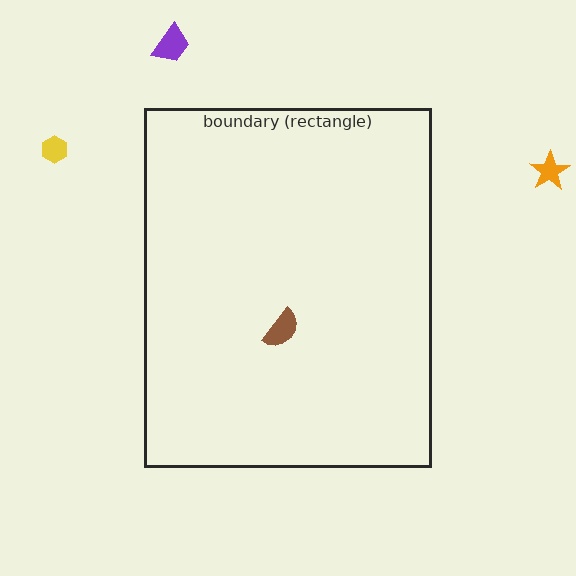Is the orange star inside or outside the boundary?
Outside.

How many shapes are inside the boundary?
1 inside, 3 outside.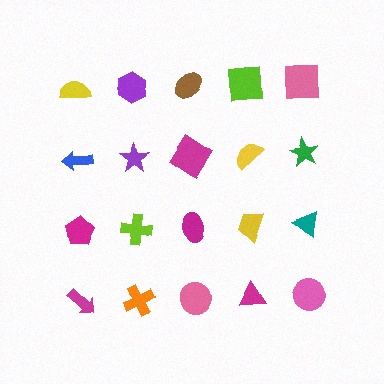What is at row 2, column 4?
A yellow semicircle.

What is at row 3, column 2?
A lime cross.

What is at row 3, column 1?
A magenta pentagon.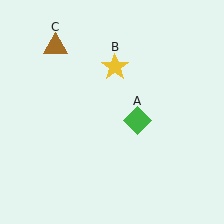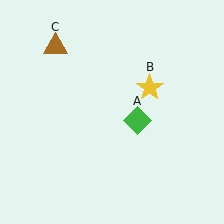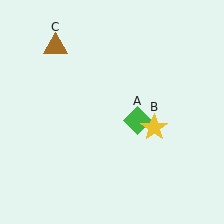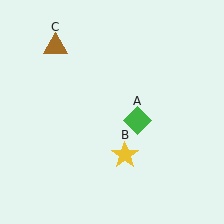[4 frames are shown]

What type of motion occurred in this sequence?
The yellow star (object B) rotated clockwise around the center of the scene.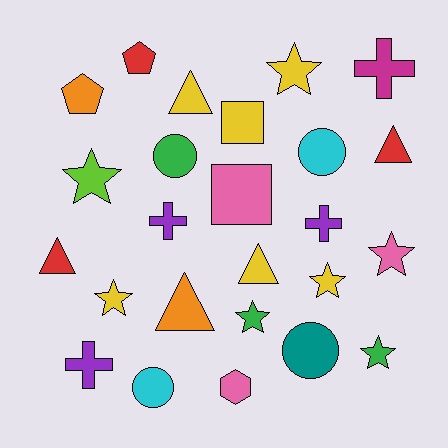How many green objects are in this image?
There are 3 green objects.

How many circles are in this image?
There are 4 circles.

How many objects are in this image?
There are 25 objects.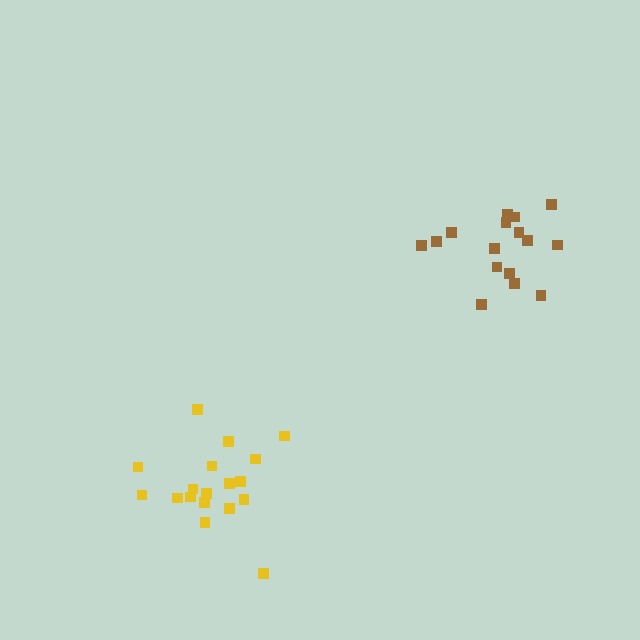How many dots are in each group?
Group 1: 16 dots, Group 2: 18 dots (34 total).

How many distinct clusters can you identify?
There are 2 distinct clusters.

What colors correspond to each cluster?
The clusters are colored: brown, yellow.